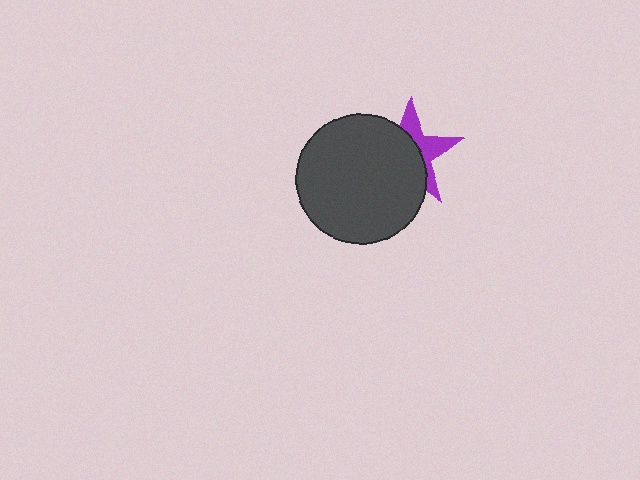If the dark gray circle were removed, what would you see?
You would see the complete purple star.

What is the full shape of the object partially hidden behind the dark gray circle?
The partially hidden object is a purple star.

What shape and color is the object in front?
The object in front is a dark gray circle.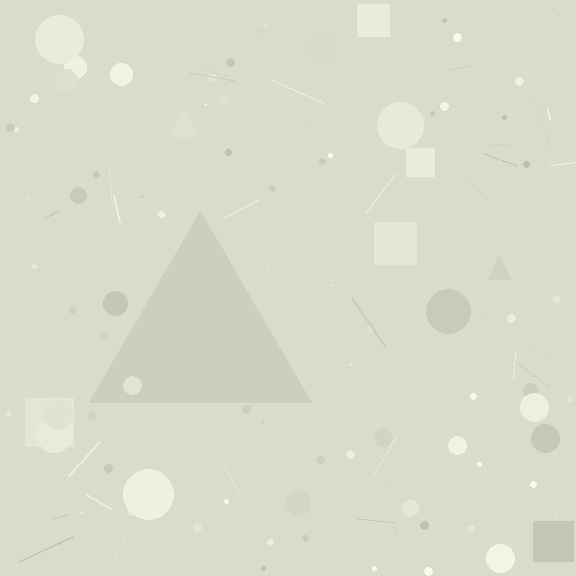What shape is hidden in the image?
A triangle is hidden in the image.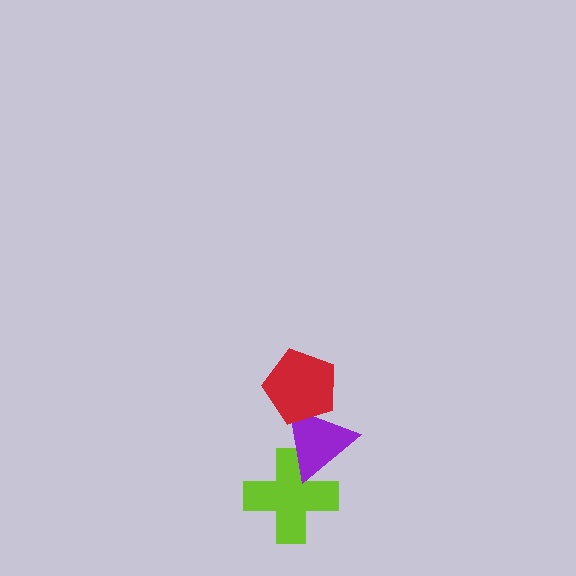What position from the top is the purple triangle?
The purple triangle is 2nd from the top.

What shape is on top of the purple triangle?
The red pentagon is on top of the purple triangle.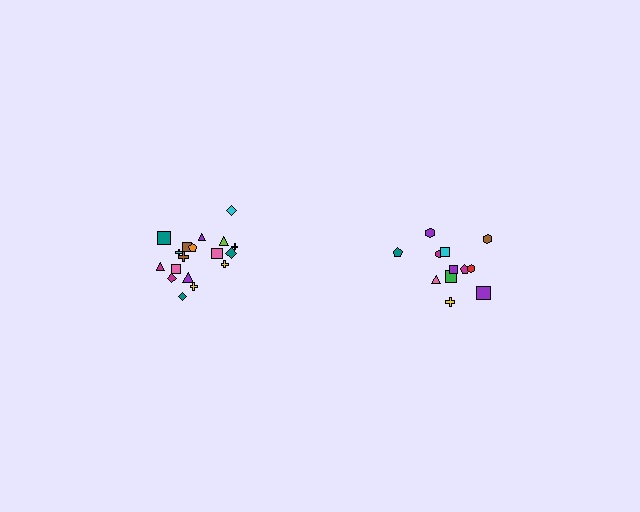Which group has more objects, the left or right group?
The left group.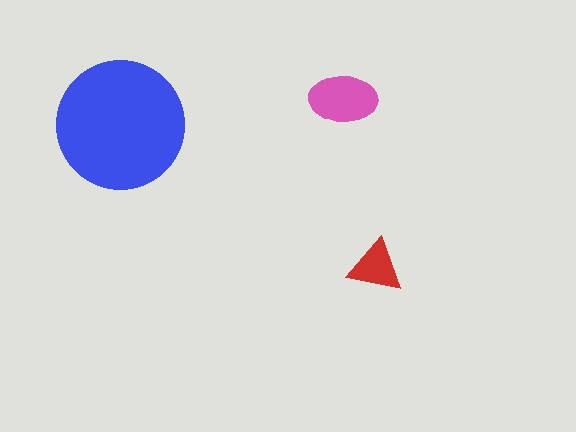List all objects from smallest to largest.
The red triangle, the pink ellipse, the blue circle.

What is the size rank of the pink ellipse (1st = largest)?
2nd.